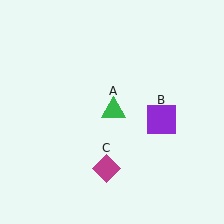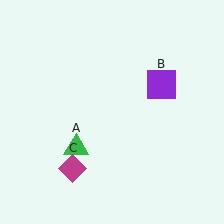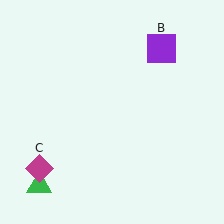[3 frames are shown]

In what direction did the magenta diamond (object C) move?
The magenta diamond (object C) moved left.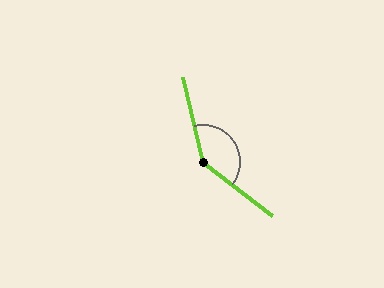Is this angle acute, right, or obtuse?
It is obtuse.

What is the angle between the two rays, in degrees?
Approximately 140 degrees.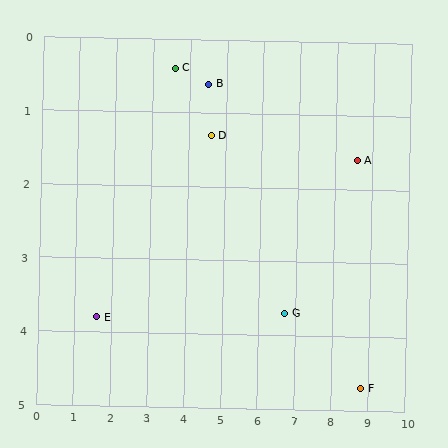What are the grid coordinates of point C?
Point C is at approximately (3.6, 0.4).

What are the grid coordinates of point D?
Point D is at approximately (4.6, 1.3).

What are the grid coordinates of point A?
Point A is at approximately (8.6, 1.6).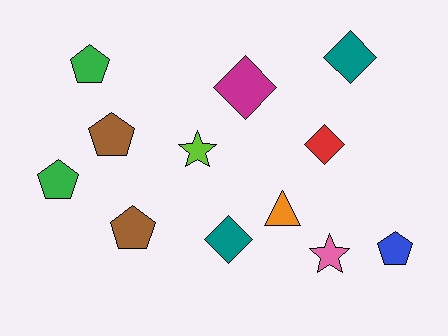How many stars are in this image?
There are 2 stars.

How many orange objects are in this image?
There is 1 orange object.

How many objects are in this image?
There are 12 objects.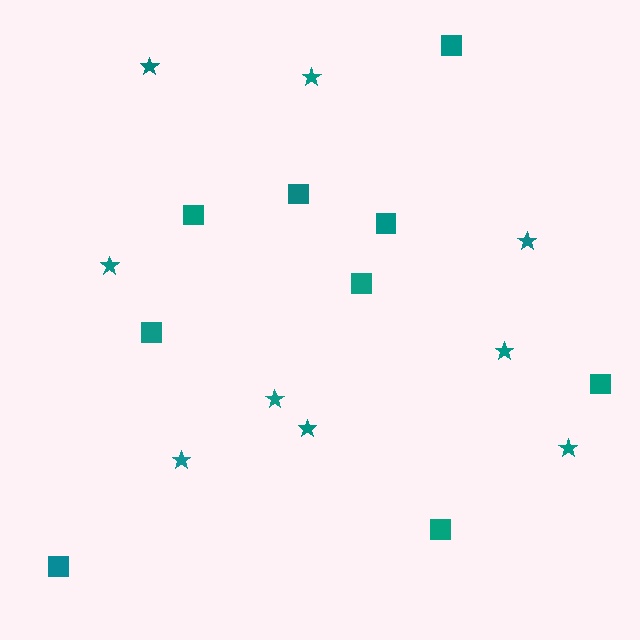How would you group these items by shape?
There are 2 groups: one group of stars (9) and one group of squares (9).